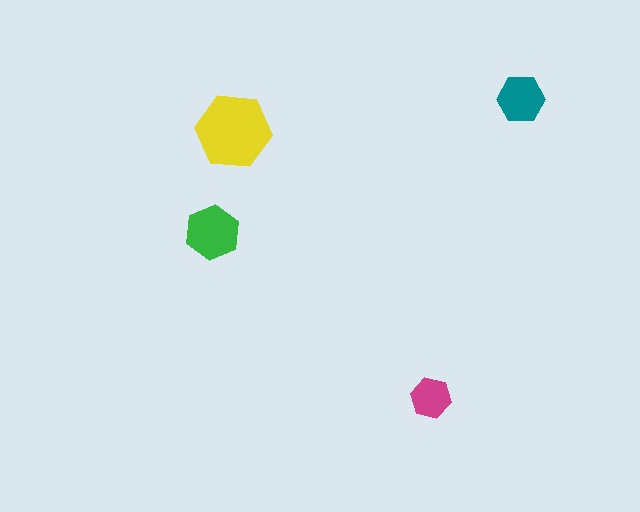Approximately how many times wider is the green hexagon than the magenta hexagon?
About 1.5 times wider.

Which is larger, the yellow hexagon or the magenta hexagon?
The yellow one.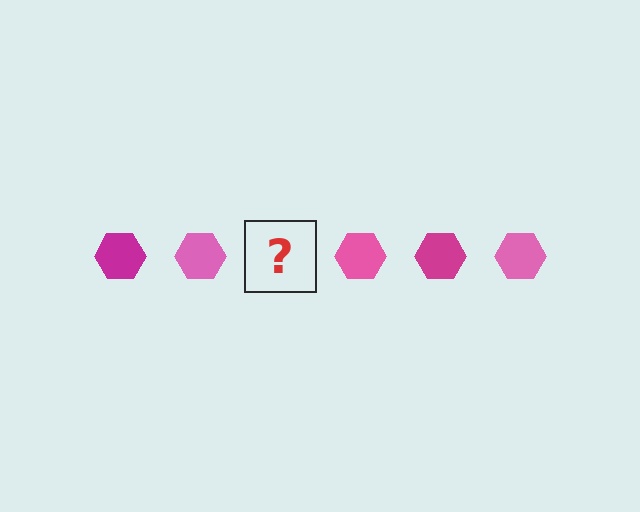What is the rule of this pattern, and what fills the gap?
The rule is that the pattern cycles through magenta, pink hexagons. The gap should be filled with a magenta hexagon.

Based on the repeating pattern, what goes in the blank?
The blank should be a magenta hexagon.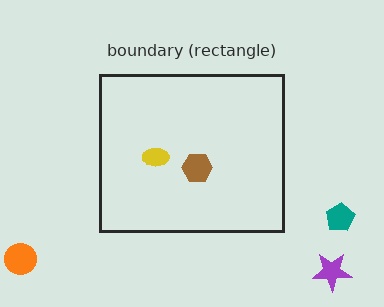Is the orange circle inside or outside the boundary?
Outside.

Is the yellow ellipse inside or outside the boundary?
Inside.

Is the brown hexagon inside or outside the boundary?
Inside.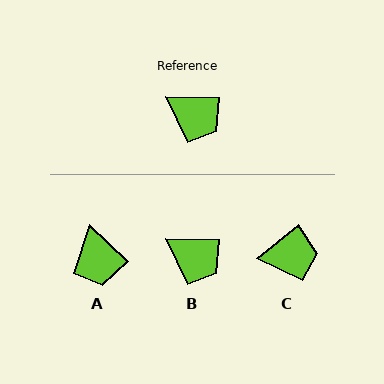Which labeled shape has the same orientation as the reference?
B.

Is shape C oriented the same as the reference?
No, it is off by about 39 degrees.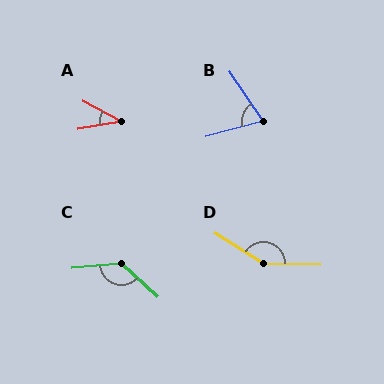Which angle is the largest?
D, at approximately 149 degrees.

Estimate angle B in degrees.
Approximately 70 degrees.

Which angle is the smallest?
A, at approximately 38 degrees.